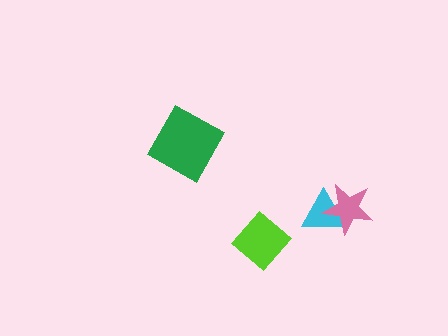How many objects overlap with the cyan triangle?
1 object overlaps with the cyan triangle.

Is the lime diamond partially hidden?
No, no other shape covers it.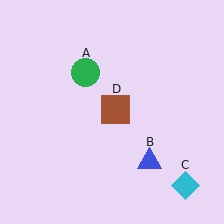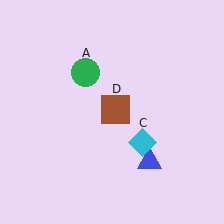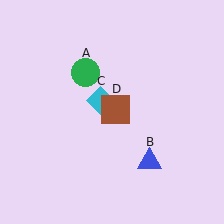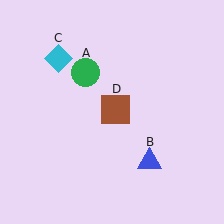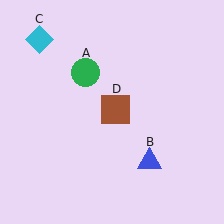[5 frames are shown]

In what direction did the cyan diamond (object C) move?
The cyan diamond (object C) moved up and to the left.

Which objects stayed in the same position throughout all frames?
Green circle (object A) and blue triangle (object B) and brown square (object D) remained stationary.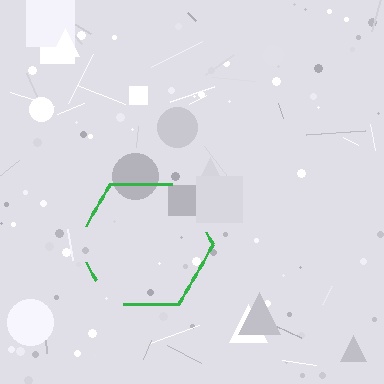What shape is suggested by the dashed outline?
The dashed outline suggests a hexagon.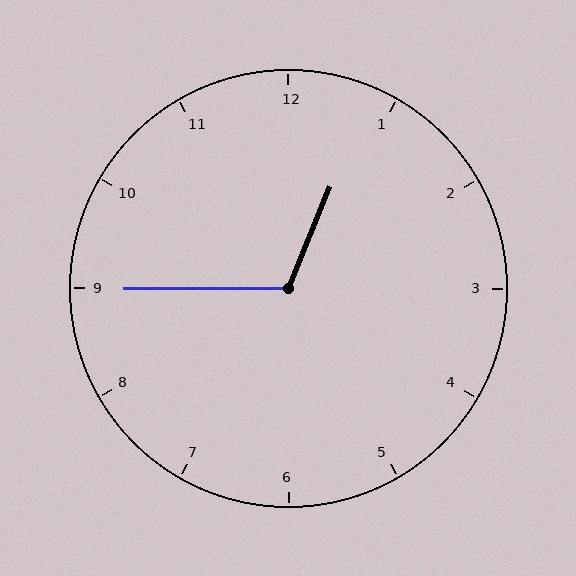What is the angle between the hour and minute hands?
Approximately 112 degrees.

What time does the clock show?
12:45.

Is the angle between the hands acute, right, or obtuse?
It is obtuse.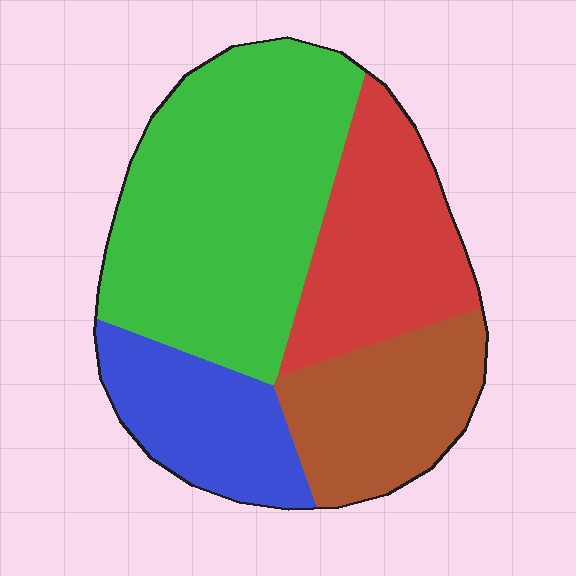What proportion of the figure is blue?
Blue covers about 15% of the figure.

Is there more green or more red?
Green.